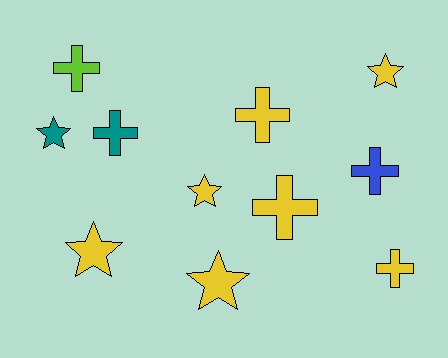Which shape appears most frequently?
Cross, with 6 objects.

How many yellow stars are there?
There are 4 yellow stars.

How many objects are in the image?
There are 11 objects.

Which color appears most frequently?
Yellow, with 7 objects.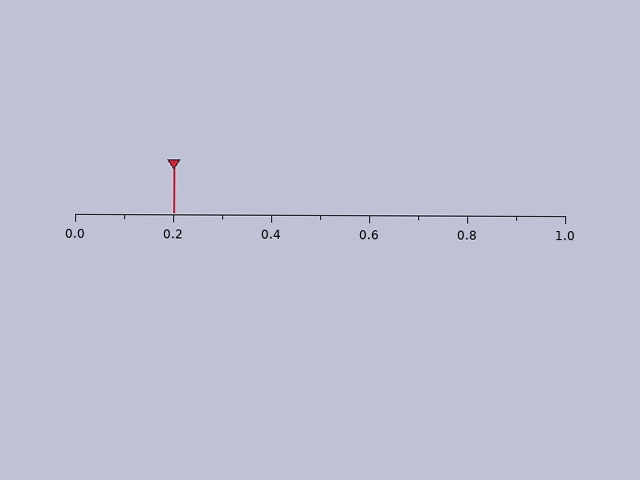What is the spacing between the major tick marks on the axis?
The major ticks are spaced 0.2 apart.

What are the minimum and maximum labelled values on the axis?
The axis runs from 0.0 to 1.0.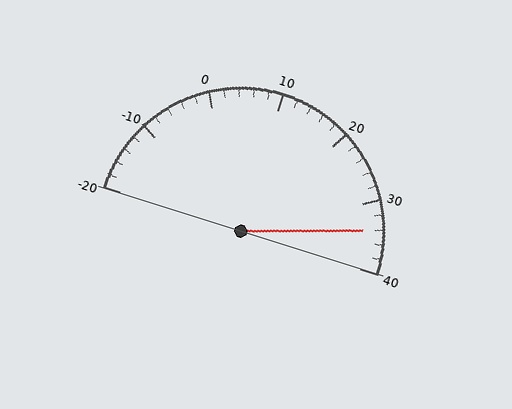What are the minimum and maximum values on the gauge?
The gauge ranges from -20 to 40.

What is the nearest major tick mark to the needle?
The nearest major tick mark is 30.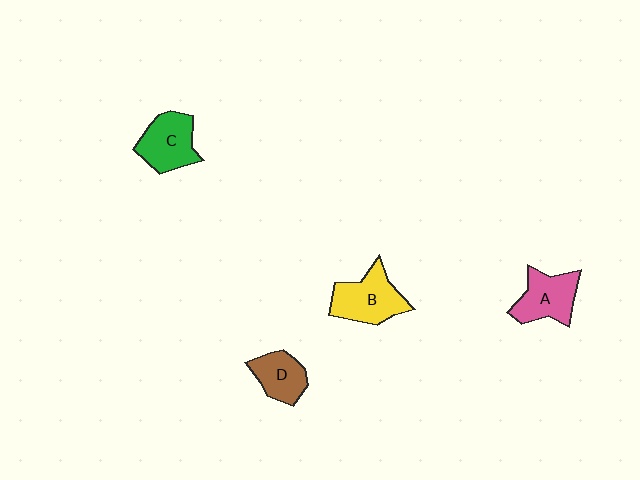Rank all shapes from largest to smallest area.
From largest to smallest: B (yellow), C (green), A (pink), D (brown).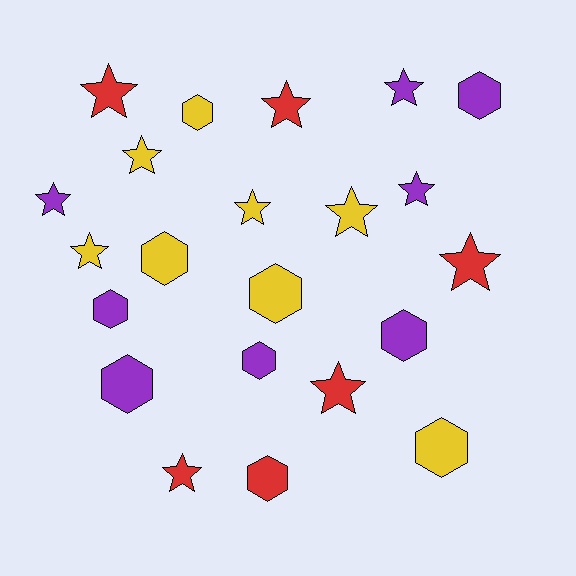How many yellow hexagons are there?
There are 4 yellow hexagons.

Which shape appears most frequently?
Star, with 12 objects.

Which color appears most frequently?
Yellow, with 8 objects.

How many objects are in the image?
There are 22 objects.